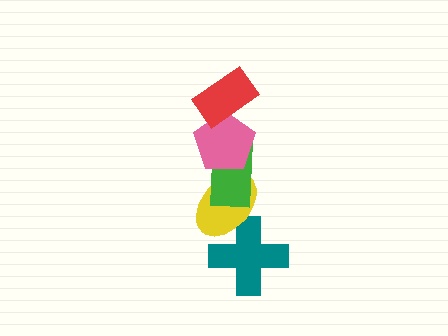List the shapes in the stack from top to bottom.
From top to bottom: the red rectangle, the pink pentagon, the green rectangle, the yellow ellipse, the teal cross.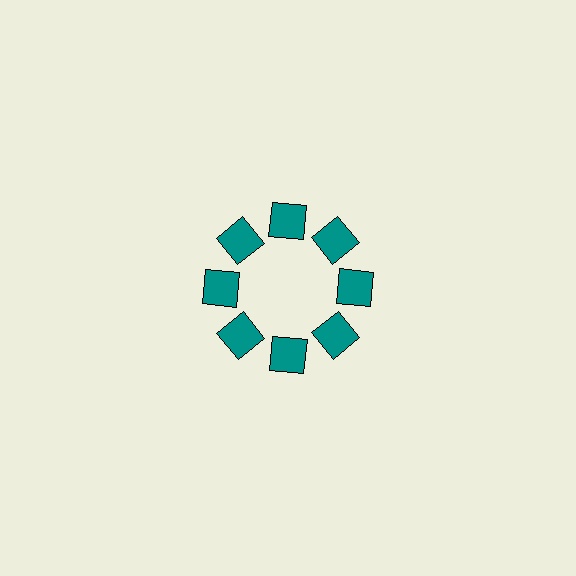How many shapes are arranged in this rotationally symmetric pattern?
There are 8 shapes, arranged in 8 groups of 1.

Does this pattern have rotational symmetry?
Yes, this pattern has 8-fold rotational symmetry. It looks the same after rotating 45 degrees around the center.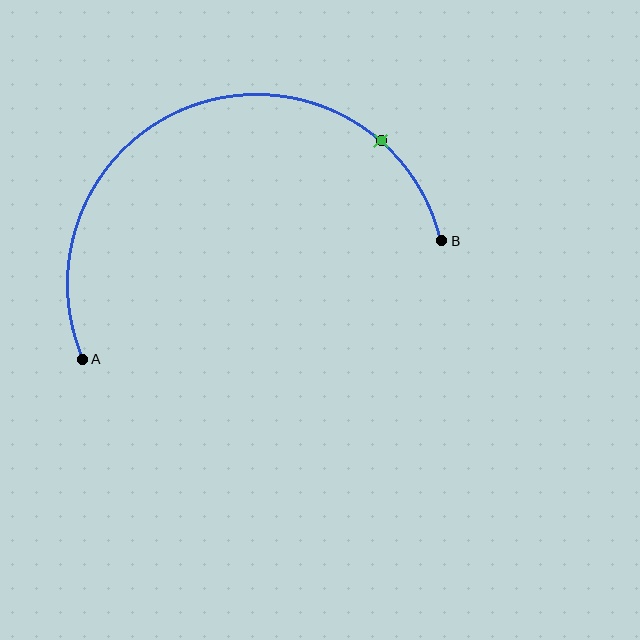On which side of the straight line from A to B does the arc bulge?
The arc bulges above the straight line connecting A and B.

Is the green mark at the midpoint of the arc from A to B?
No. The green mark lies on the arc but is closer to endpoint B. The arc midpoint would be at the point on the curve equidistant along the arc from both A and B.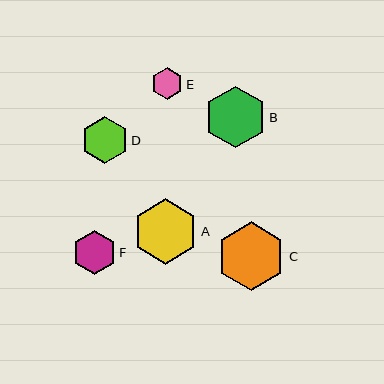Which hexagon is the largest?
Hexagon C is the largest with a size of approximately 69 pixels.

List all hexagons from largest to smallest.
From largest to smallest: C, A, B, D, F, E.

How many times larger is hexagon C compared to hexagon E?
Hexagon C is approximately 2.2 times the size of hexagon E.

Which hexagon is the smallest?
Hexagon E is the smallest with a size of approximately 32 pixels.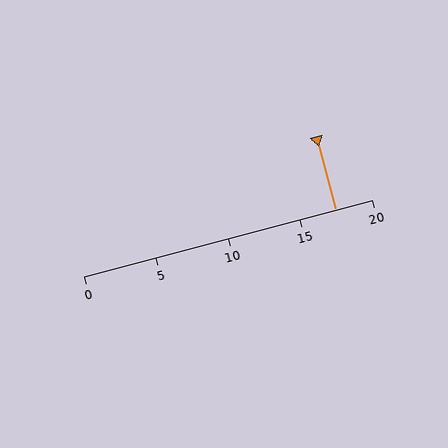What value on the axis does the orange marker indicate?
The marker indicates approximately 17.5.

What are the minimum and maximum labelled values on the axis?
The axis runs from 0 to 20.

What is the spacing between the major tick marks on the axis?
The major ticks are spaced 5 apart.